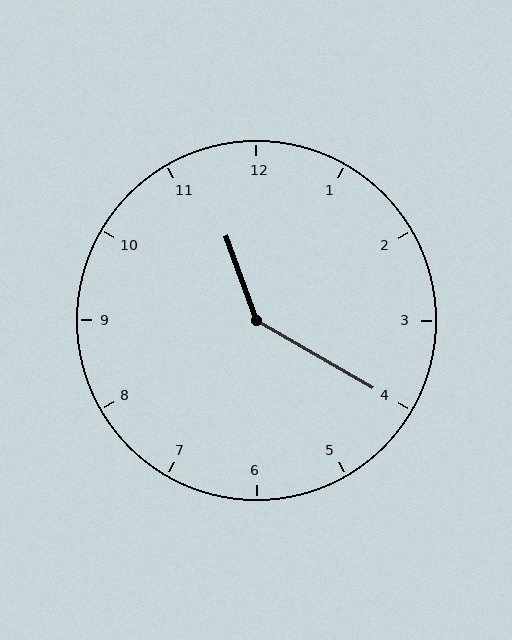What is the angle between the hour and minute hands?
Approximately 140 degrees.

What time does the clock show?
11:20.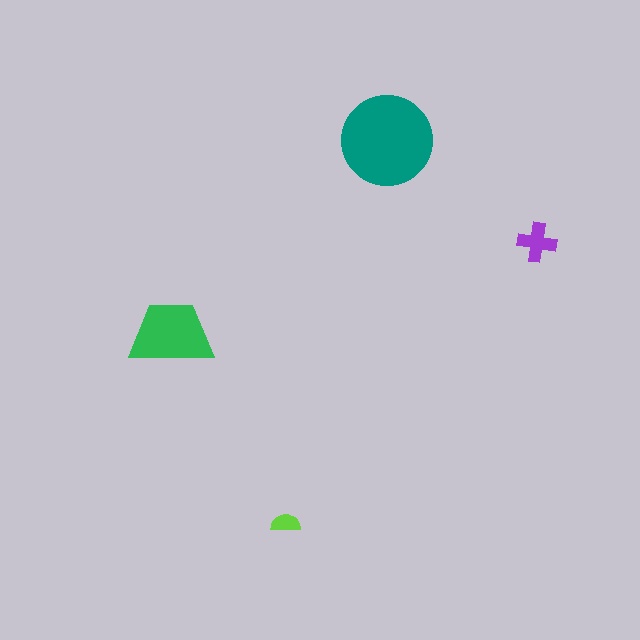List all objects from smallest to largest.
The lime semicircle, the purple cross, the green trapezoid, the teal circle.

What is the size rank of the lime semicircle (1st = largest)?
4th.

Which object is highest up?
The teal circle is topmost.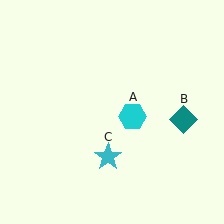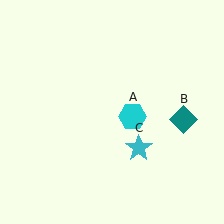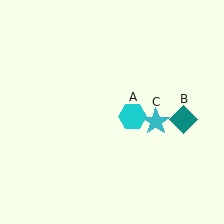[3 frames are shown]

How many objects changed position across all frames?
1 object changed position: cyan star (object C).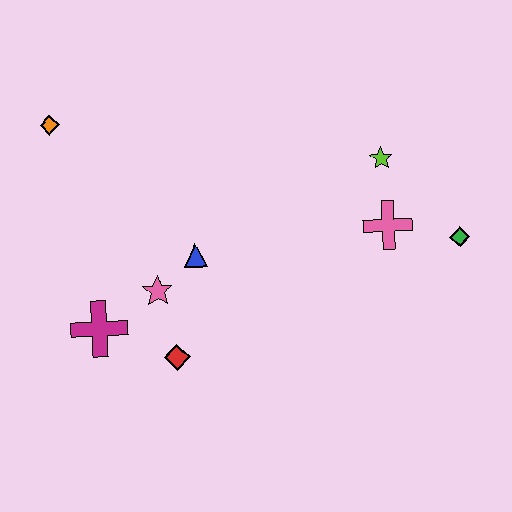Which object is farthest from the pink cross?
The orange diamond is farthest from the pink cross.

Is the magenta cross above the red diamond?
Yes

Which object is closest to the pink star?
The blue triangle is closest to the pink star.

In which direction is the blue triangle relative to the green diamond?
The blue triangle is to the left of the green diamond.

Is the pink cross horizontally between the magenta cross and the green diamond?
Yes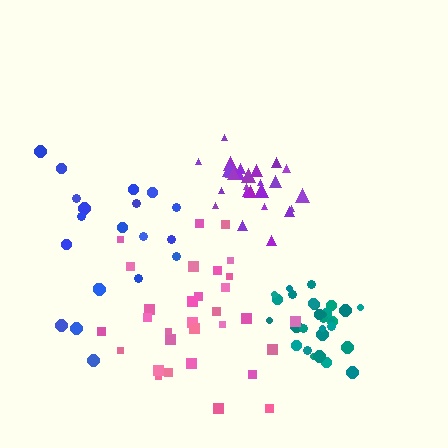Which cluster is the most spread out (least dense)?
Blue.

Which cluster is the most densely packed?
Teal.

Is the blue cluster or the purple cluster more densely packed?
Purple.